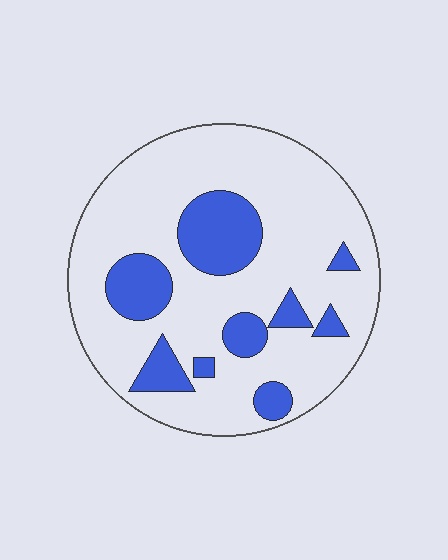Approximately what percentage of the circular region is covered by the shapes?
Approximately 20%.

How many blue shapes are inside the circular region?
9.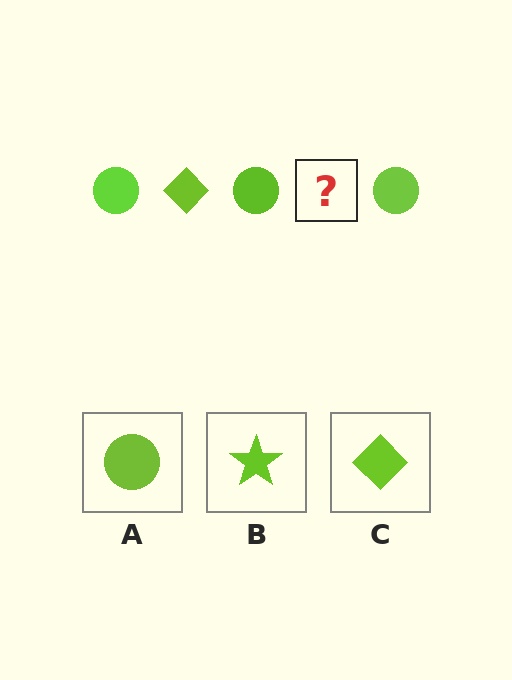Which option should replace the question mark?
Option C.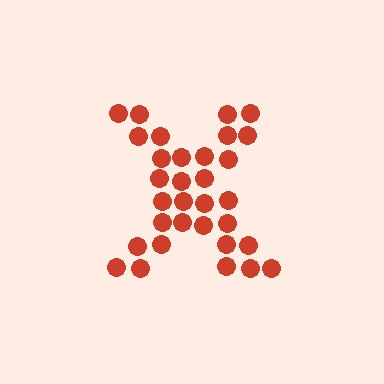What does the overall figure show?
The overall figure shows the letter X.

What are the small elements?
The small elements are circles.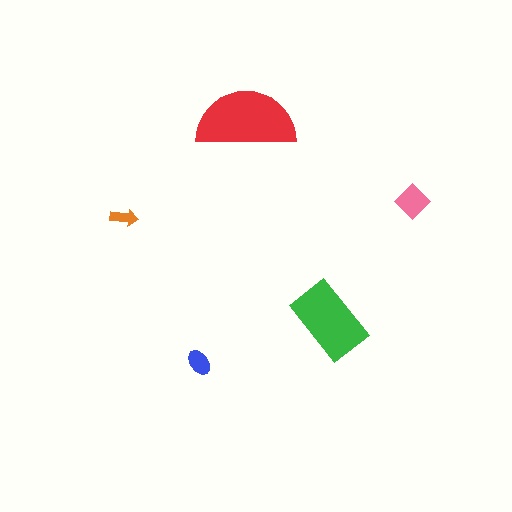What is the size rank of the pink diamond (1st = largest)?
3rd.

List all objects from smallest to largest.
The orange arrow, the blue ellipse, the pink diamond, the green rectangle, the red semicircle.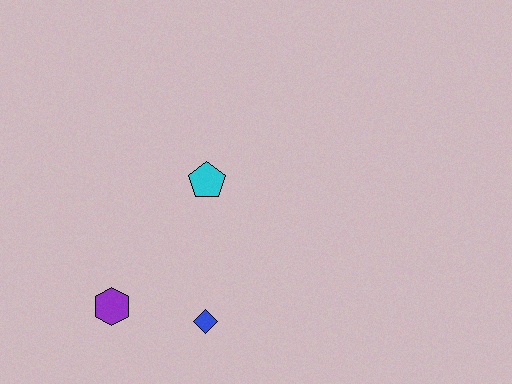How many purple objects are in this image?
There is 1 purple object.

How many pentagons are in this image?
There is 1 pentagon.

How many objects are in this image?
There are 3 objects.